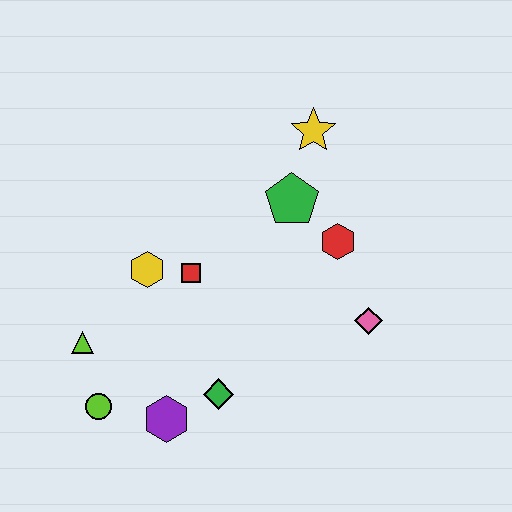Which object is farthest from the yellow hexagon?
The pink diamond is farthest from the yellow hexagon.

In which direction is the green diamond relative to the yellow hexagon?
The green diamond is below the yellow hexagon.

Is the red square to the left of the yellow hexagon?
No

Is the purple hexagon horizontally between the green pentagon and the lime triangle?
Yes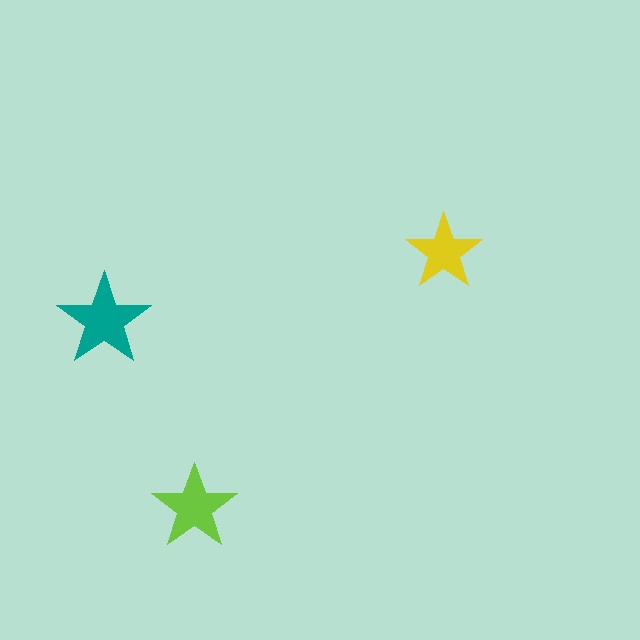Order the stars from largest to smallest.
the teal one, the lime one, the yellow one.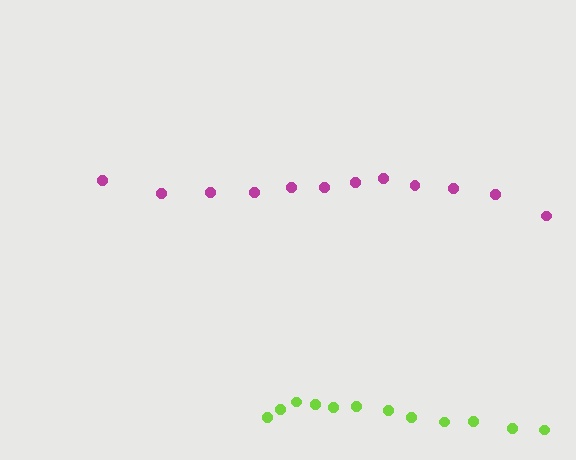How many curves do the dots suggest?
There are 2 distinct paths.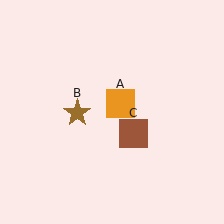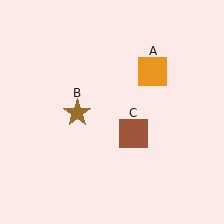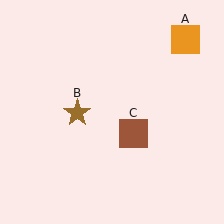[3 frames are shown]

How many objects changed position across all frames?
1 object changed position: orange square (object A).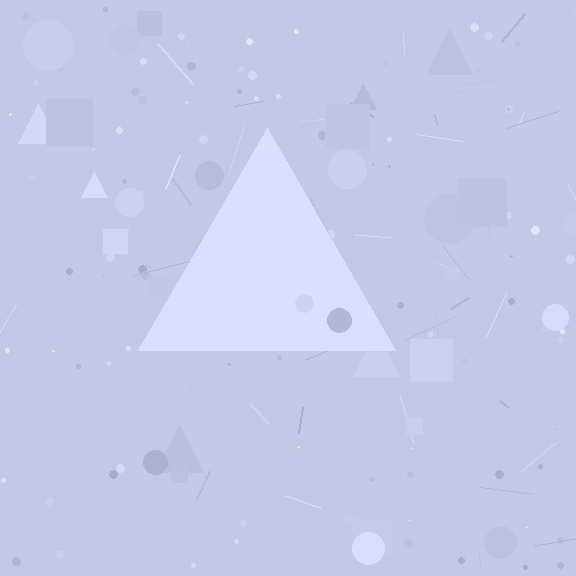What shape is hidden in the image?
A triangle is hidden in the image.